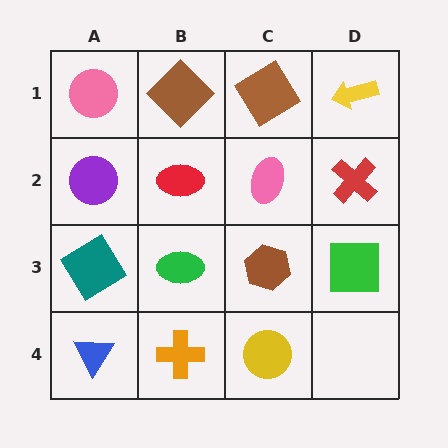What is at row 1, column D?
A yellow arrow.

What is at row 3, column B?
A green ellipse.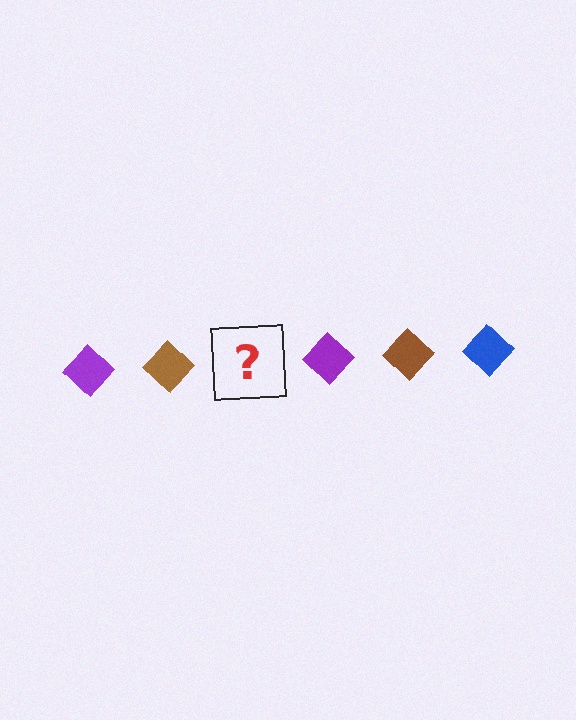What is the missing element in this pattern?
The missing element is a blue diamond.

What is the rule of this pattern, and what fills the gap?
The rule is that the pattern cycles through purple, brown, blue diamonds. The gap should be filled with a blue diamond.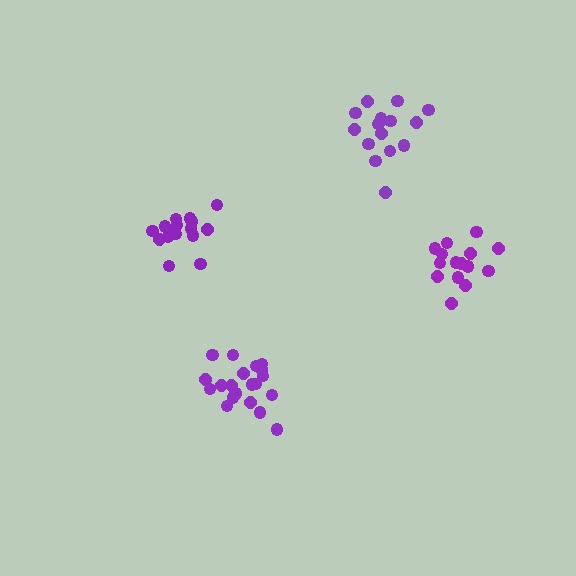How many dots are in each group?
Group 1: 20 dots, Group 2: 16 dots, Group 3: 15 dots, Group 4: 16 dots (67 total).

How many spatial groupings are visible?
There are 4 spatial groupings.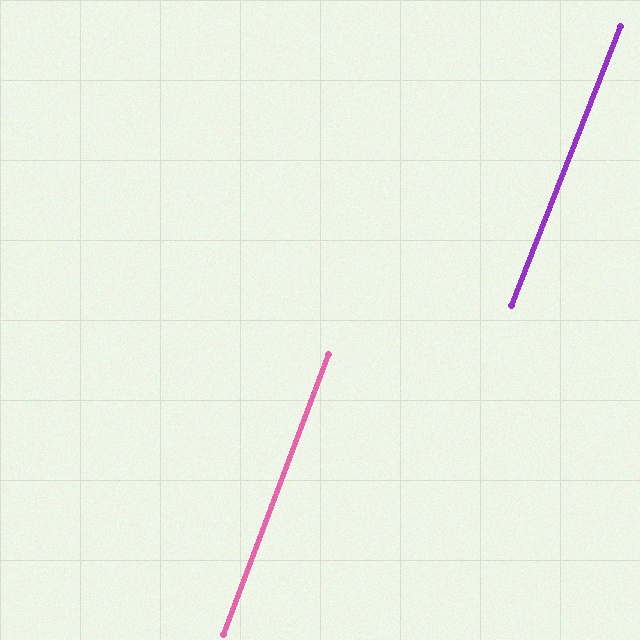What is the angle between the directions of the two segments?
Approximately 1 degree.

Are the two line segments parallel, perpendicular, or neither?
Parallel — their directions differ by only 0.8°.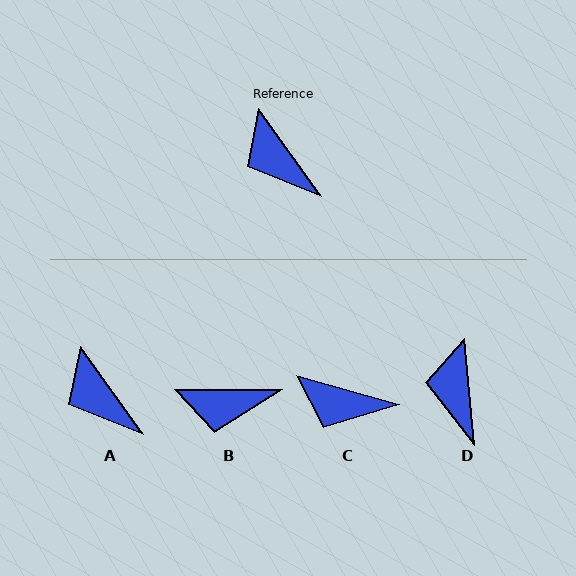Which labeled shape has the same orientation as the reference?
A.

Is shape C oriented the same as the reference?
No, it is off by about 39 degrees.